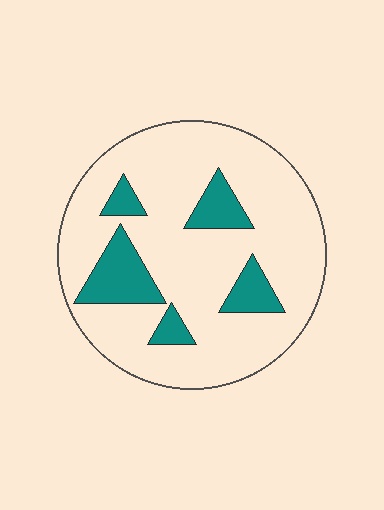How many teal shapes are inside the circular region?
5.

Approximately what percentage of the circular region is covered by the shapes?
Approximately 20%.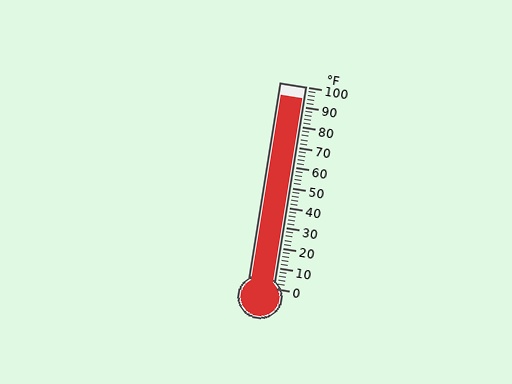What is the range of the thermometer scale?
The thermometer scale ranges from 0°F to 100°F.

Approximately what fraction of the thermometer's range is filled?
The thermometer is filled to approximately 95% of its range.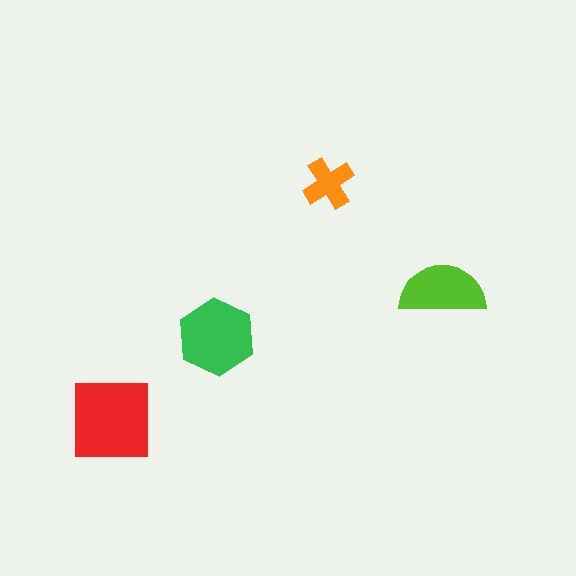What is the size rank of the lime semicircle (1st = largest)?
3rd.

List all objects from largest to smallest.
The red square, the green hexagon, the lime semicircle, the orange cross.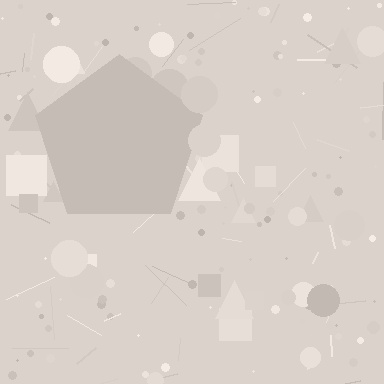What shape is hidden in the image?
A pentagon is hidden in the image.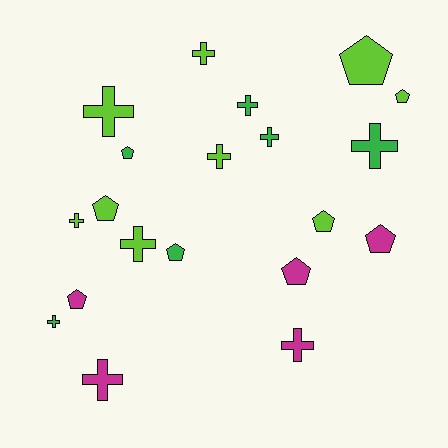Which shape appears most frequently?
Cross, with 11 objects.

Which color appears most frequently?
Lime, with 9 objects.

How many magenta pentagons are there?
There are 3 magenta pentagons.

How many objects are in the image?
There are 20 objects.